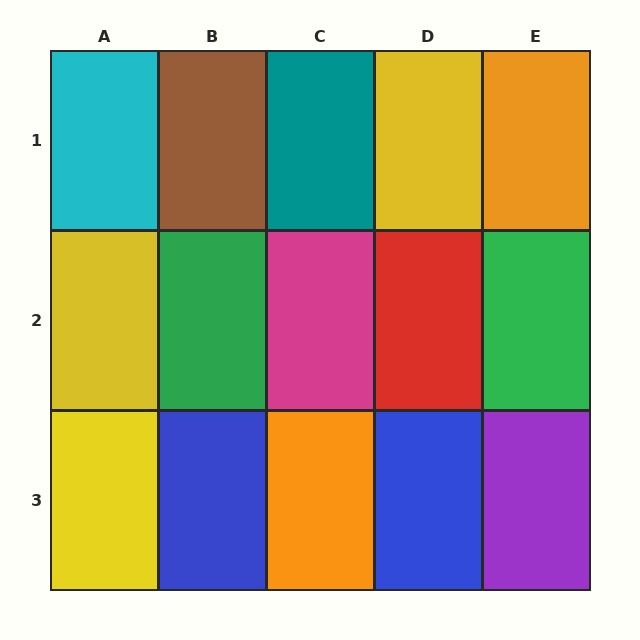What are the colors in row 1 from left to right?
Cyan, brown, teal, yellow, orange.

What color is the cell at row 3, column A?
Yellow.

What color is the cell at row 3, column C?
Orange.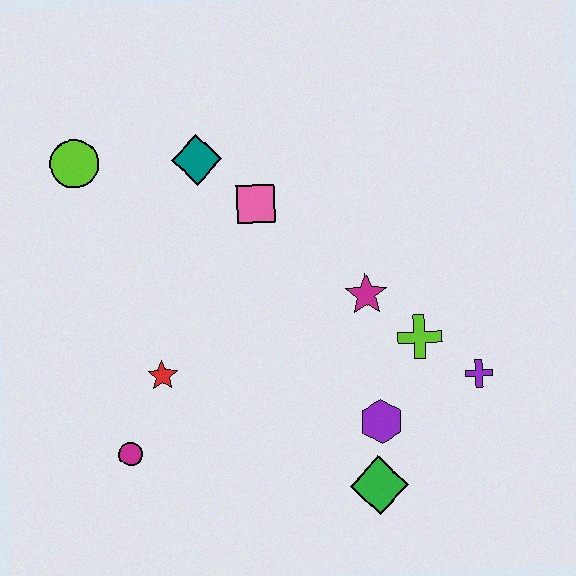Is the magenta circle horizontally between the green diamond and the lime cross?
No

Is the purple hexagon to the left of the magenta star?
No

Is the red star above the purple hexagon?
Yes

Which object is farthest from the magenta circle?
The purple cross is farthest from the magenta circle.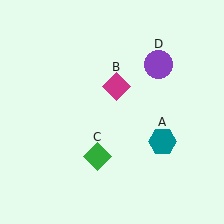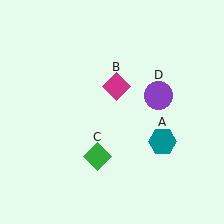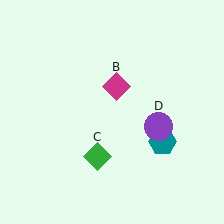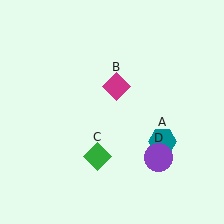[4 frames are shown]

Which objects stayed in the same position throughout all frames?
Teal hexagon (object A) and magenta diamond (object B) and green diamond (object C) remained stationary.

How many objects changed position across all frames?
1 object changed position: purple circle (object D).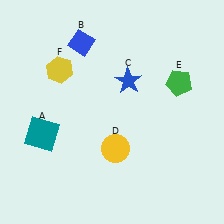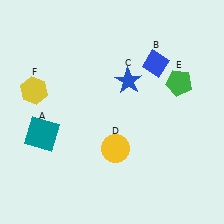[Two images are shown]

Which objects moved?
The objects that moved are: the blue diamond (B), the yellow hexagon (F).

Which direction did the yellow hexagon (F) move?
The yellow hexagon (F) moved left.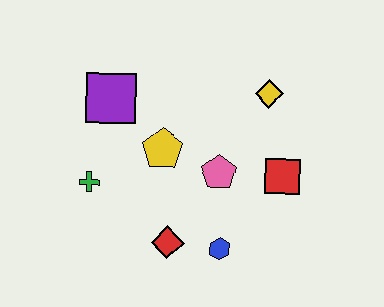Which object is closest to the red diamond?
The blue hexagon is closest to the red diamond.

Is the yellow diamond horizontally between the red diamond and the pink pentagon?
No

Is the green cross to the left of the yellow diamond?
Yes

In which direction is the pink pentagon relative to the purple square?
The pink pentagon is to the right of the purple square.